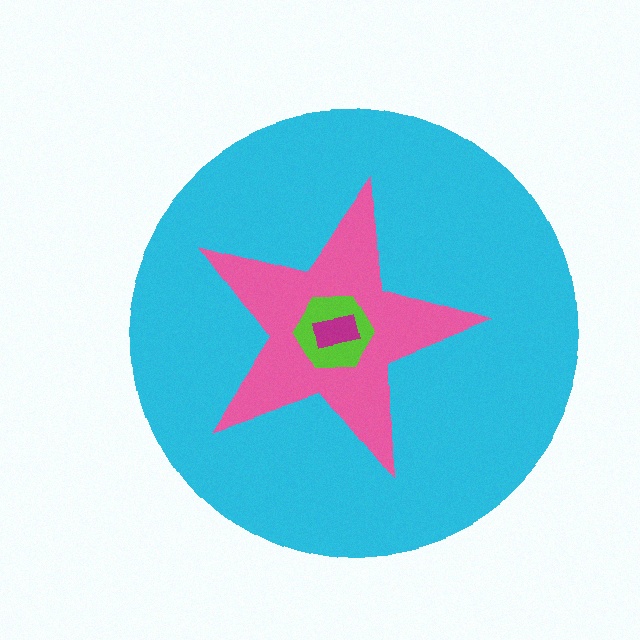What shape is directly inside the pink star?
The lime hexagon.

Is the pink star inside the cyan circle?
Yes.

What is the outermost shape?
The cyan circle.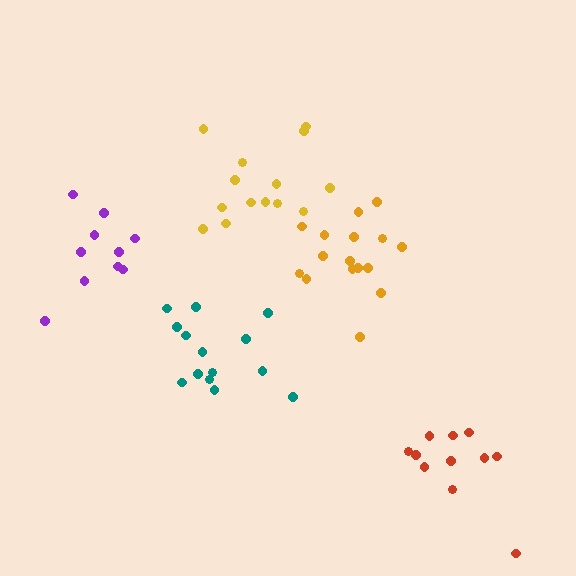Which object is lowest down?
The red cluster is bottommost.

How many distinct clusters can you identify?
There are 5 distinct clusters.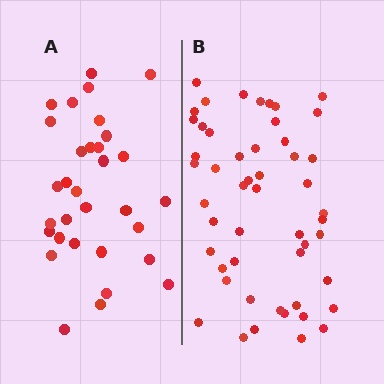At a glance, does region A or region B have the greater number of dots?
Region B (the right region) has more dots.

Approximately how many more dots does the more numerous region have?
Region B has approximately 20 more dots than region A.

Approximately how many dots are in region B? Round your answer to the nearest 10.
About 50 dots. (The exact count is 51, which rounds to 50.)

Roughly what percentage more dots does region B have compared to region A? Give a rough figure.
About 60% more.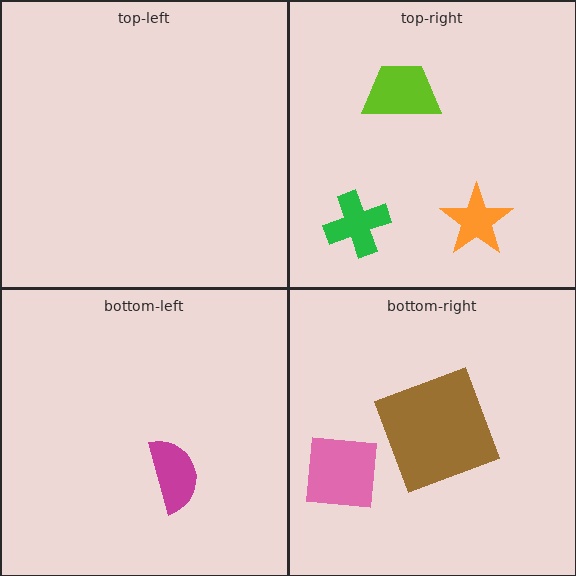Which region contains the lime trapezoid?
The top-right region.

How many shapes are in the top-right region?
3.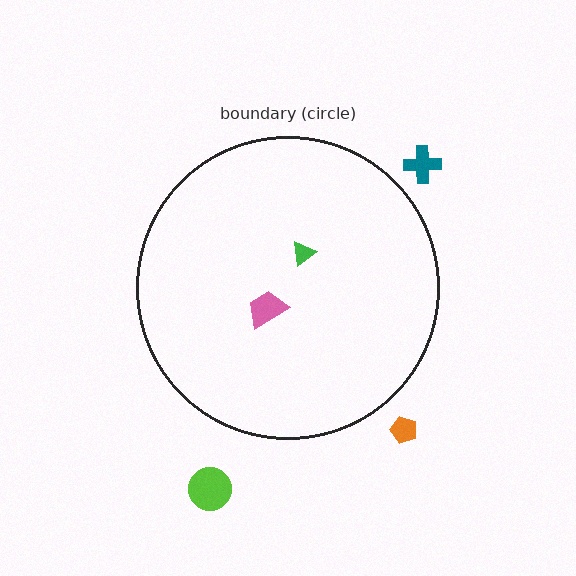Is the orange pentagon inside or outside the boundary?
Outside.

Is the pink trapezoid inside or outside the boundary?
Inside.